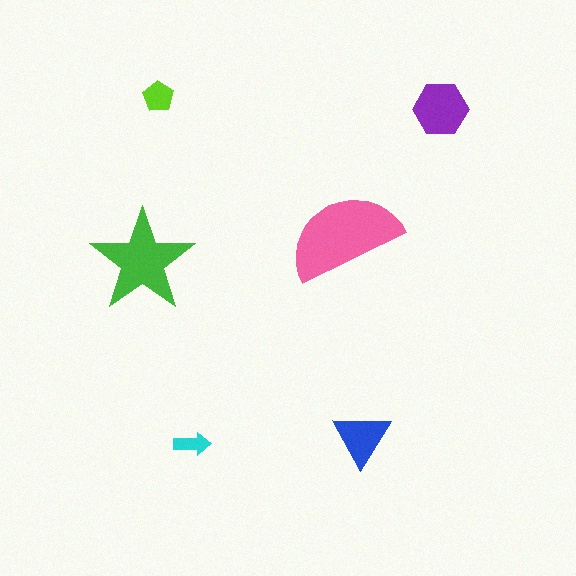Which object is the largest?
The pink semicircle.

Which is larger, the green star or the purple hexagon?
The green star.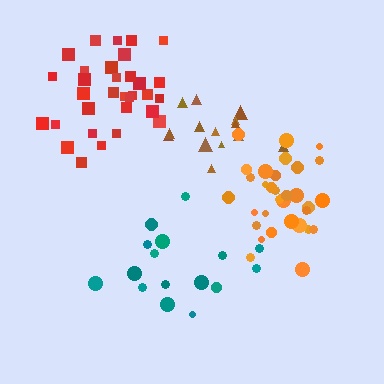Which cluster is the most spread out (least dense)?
Teal.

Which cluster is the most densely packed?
Orange.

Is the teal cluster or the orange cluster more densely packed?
Orange.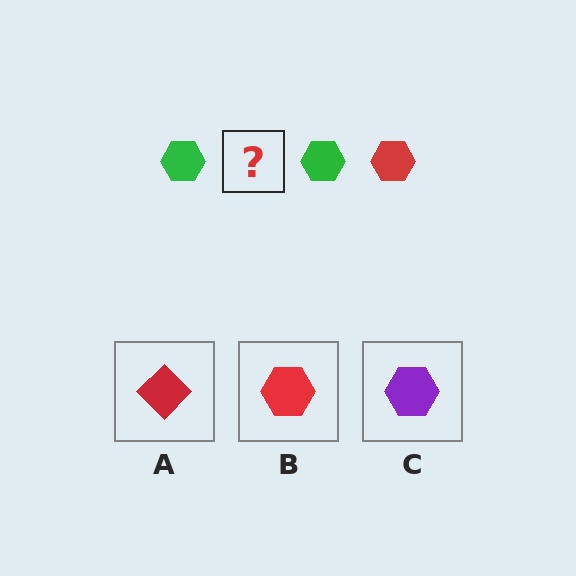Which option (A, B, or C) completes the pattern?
B.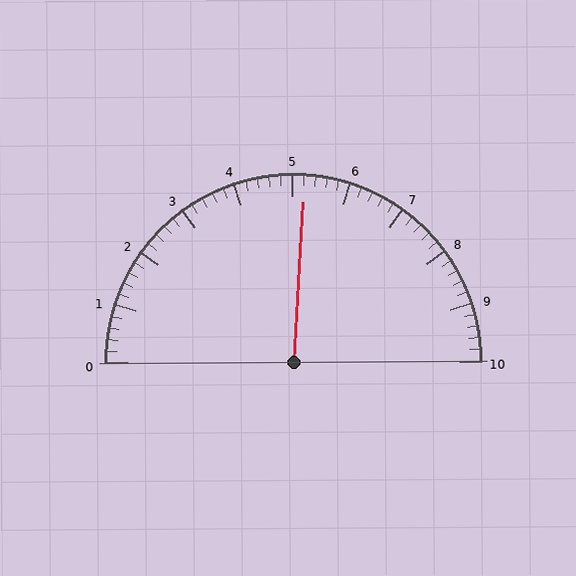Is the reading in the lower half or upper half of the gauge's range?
The reading is in the upper half of the range (0 to 10).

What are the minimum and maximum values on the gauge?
The gauge ranges from 0 to 10.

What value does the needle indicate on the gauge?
The needle indicates approximately 5.2.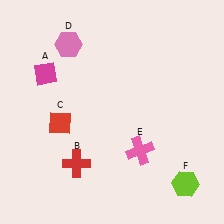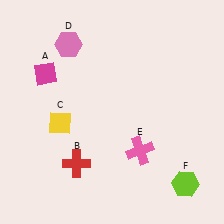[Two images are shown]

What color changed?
The diamond (C) changed from red in Image 1 to yellow in Image 2.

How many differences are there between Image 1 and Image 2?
There is 1 difference between the two images.